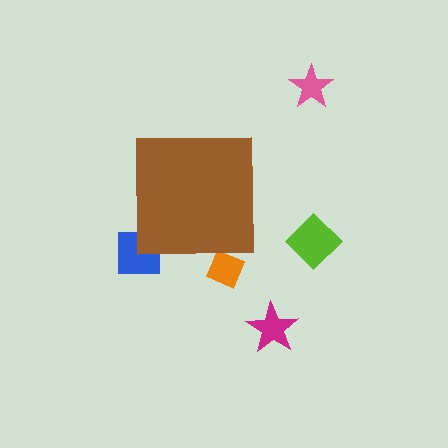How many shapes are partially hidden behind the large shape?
2 shapes are partially hidden.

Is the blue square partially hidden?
Yes, the blue square is partially hidden behind the brown square.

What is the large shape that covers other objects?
A brown square.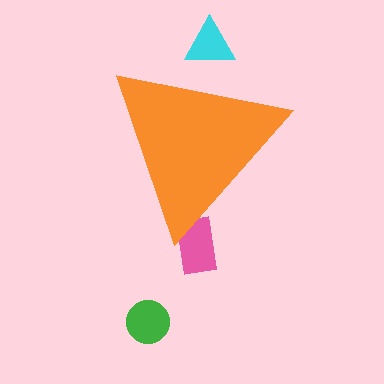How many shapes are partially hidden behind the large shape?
2 shapes are partially hidden.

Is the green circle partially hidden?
No, the green circle is fully visible.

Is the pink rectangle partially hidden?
Yes, the pink rectangle is partially hidden behind the orange triangle.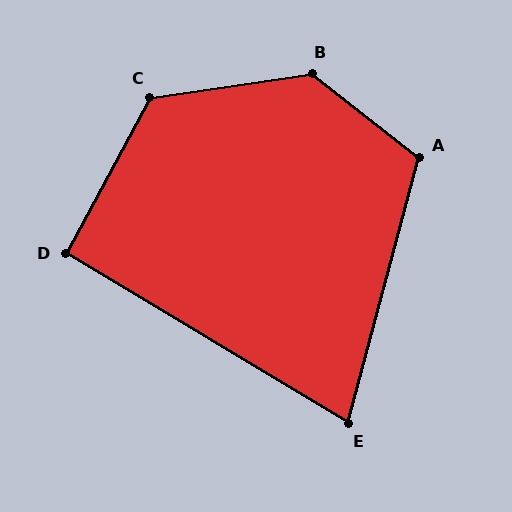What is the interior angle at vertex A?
Approximately 113 degrees (obtuse).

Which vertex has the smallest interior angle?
E, at approximately 74 degrees.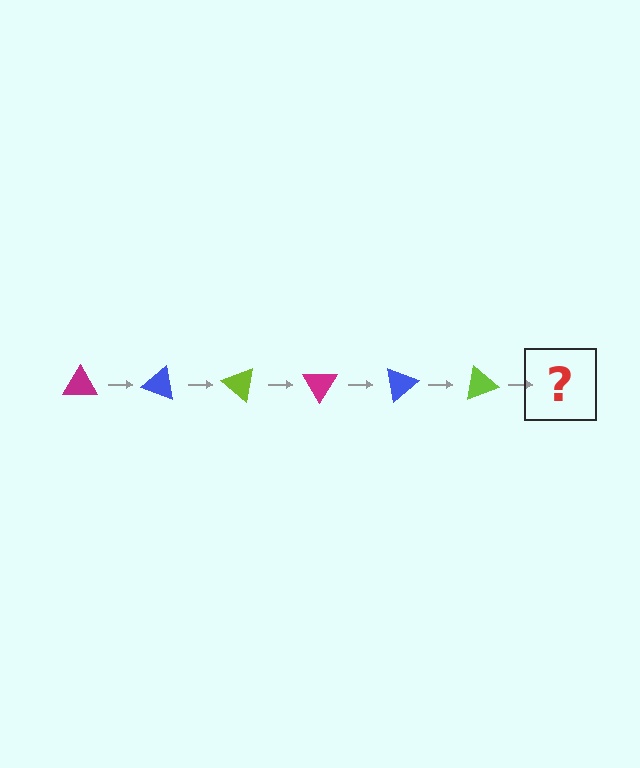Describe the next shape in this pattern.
It should be a magenta triangle, rotated 120 degrees from the start.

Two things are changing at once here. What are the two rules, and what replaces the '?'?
The two rules are that it rotates 20 degrees each step and the color cycles through magenta, blue, and lime. The '?' should be a magenta triangle, rotated 120 degrees from the start.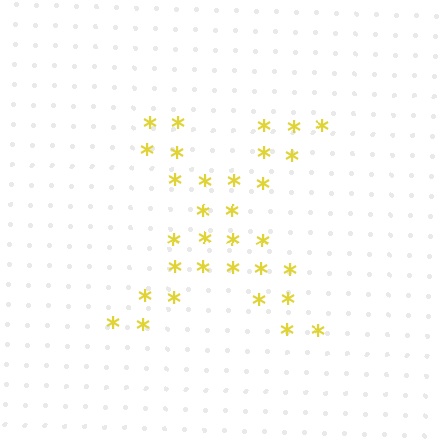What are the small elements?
The small elements are asterisks.